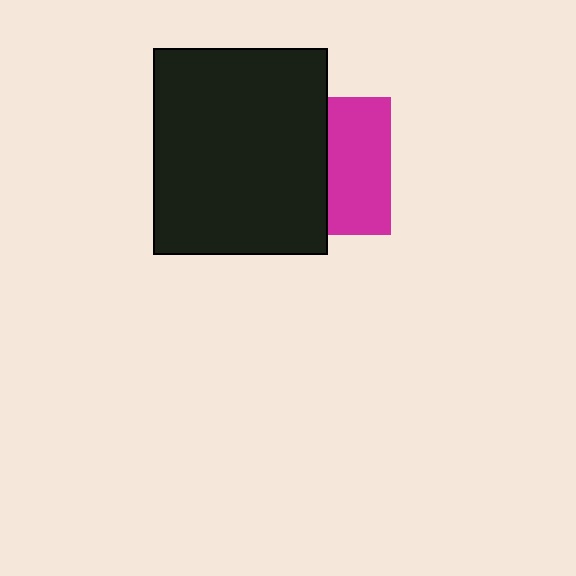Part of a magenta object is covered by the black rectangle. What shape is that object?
It is a square.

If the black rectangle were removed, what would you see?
You would see the complete magenta square.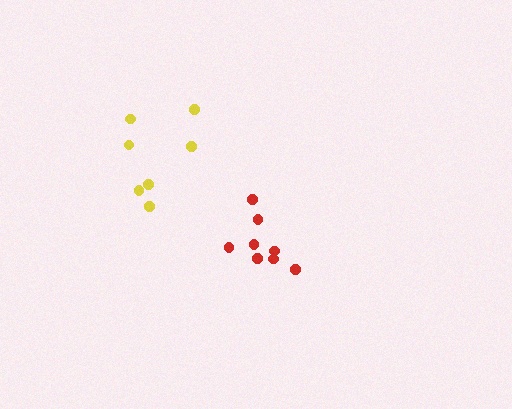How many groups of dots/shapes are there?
There are 2 groups.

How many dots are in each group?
Group 1: 7 dots, Group 2: 8 dots (15 total).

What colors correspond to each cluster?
The clusters are colored: yellow, red.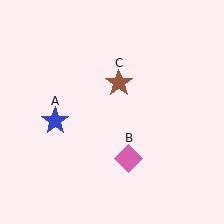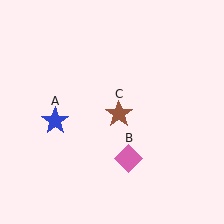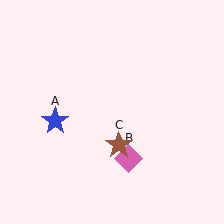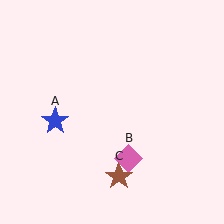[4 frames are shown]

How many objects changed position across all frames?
1 object changed position: brown star (object C).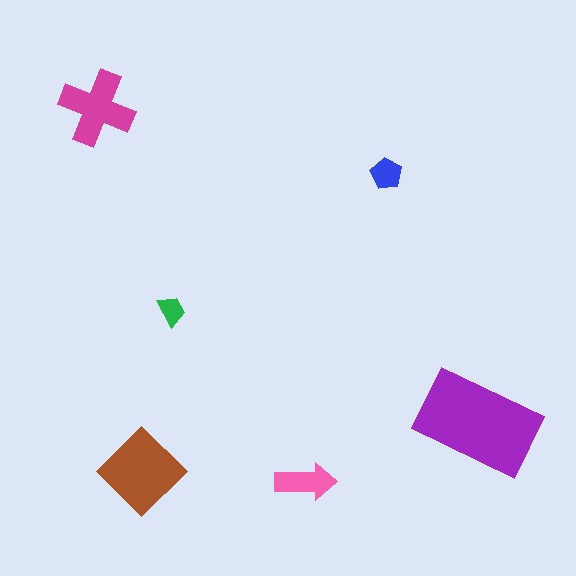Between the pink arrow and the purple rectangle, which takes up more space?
The purple rectangle.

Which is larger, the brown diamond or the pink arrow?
The brown diamond.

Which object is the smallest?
The green trapezoid.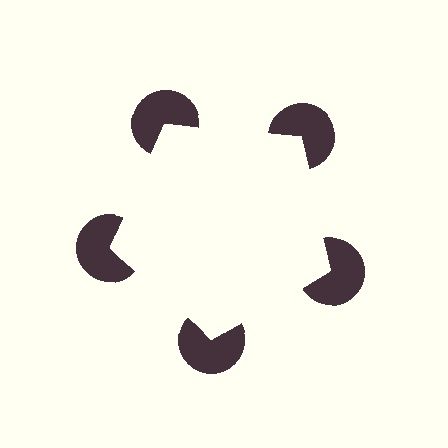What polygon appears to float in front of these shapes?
An illusory pentagon — its edges are inferred from the aligned wedge cuts in the pac-man discs, not physically drawn.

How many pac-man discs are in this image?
There are 5 — one at each vertex of the illusory pentagon.